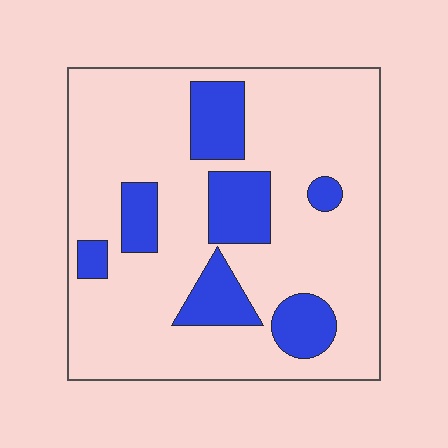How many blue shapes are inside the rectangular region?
7.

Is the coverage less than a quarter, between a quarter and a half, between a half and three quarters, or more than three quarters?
Less than a quarter.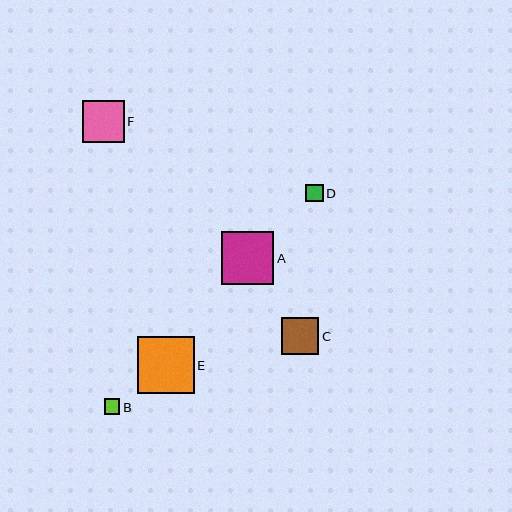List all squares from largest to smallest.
From largest to smallest: E, A, F, C, D, B.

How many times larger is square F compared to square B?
Square F is approximately 2.7 times the size of square B.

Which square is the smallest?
Square B is the smallest with a size of approximately 16 pixels.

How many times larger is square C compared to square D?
Square C is approximately 2.1 times the size of square D.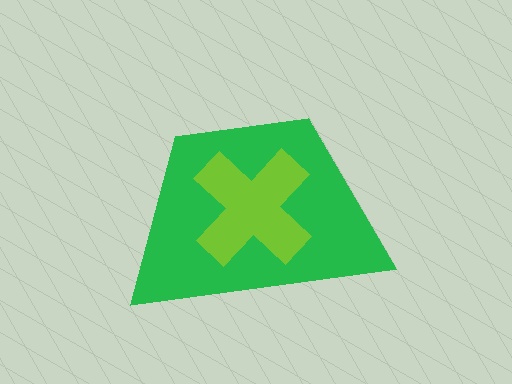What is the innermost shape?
The lime cross.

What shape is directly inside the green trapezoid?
The lime cross.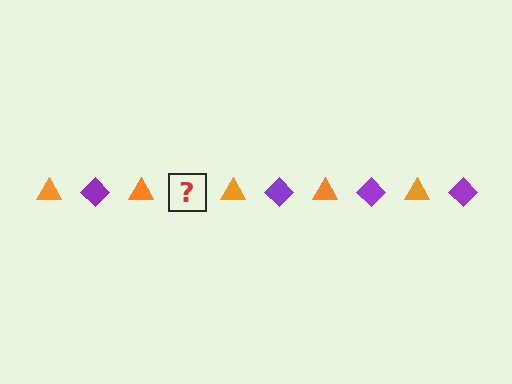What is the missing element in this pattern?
The missing element is a purple diamond.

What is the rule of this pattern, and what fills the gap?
The rule is that the pattern alternates between orange triangle and purple diamond. The gap should be filled with a purple diamond.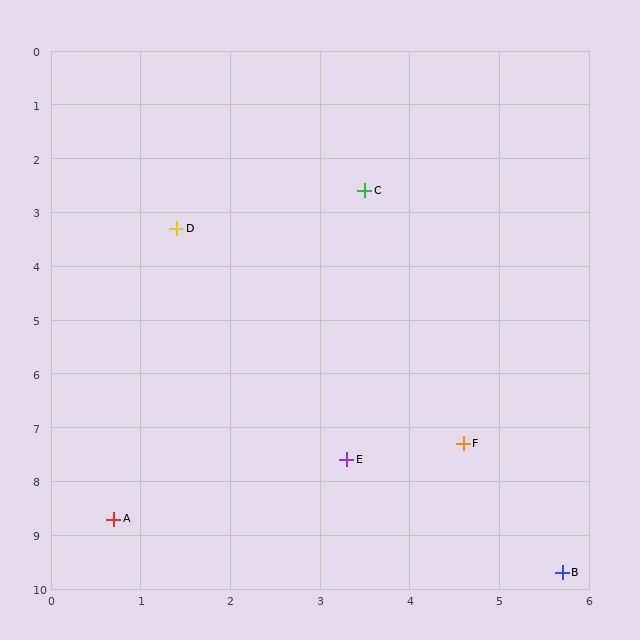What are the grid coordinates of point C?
Point C is at approximately (3.5, 2.6).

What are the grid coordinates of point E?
Point E is at approximately (3.3, 7.6).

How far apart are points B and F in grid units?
Points B and F are about 2.6 grid units apart.